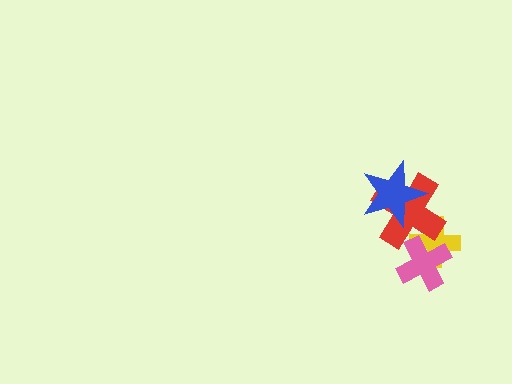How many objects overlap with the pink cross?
2 objects overlap with the pink cross.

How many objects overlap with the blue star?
1 object overlaps with the blue star.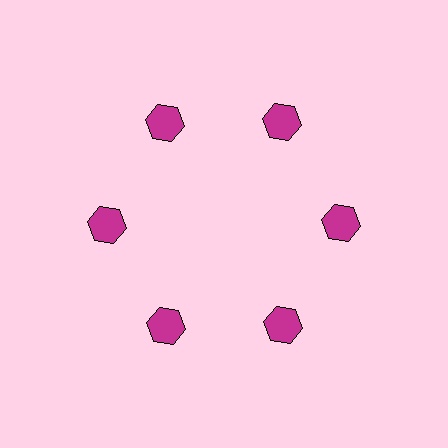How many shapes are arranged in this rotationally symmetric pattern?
There are 6 shapes, arranged in 6 groups of 1.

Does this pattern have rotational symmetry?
Yes, this pattern has 6-fold rotational symmetry. It looks the same after rotating 60 degrees around the center.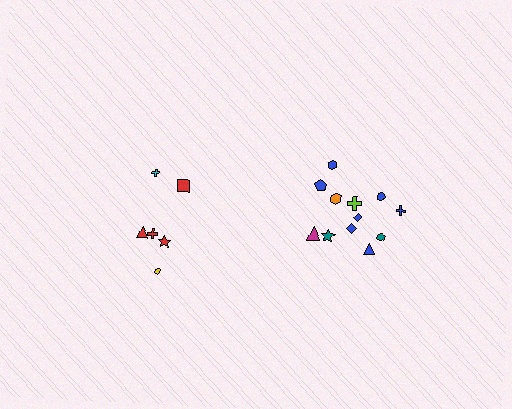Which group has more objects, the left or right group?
The right group.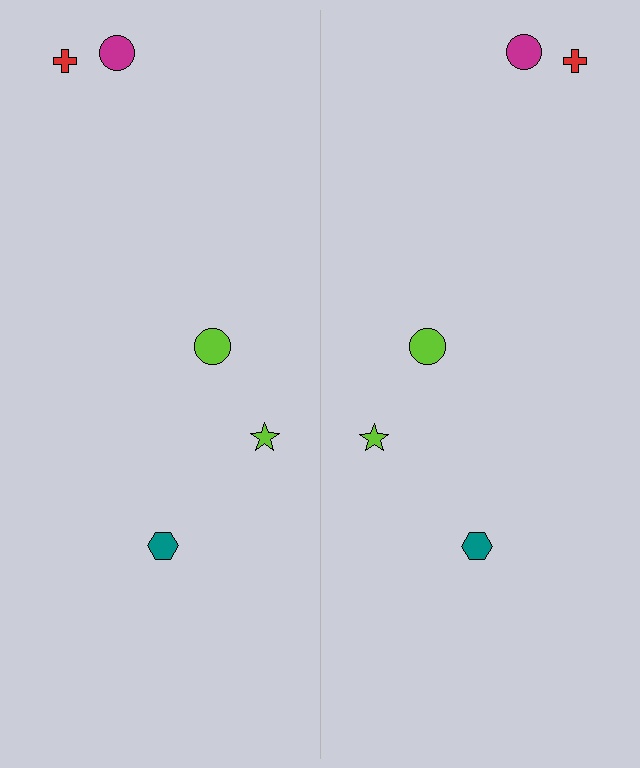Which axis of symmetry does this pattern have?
The pattern has a vertical axis of symmetry running through the center of the image.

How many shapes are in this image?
There are 10 shapes in this image.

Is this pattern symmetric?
Yes, this pattern has bilateral (reflection) symmetry.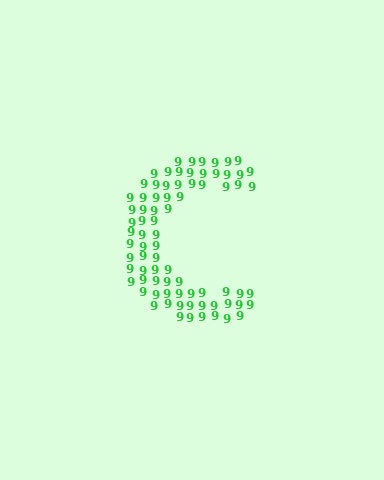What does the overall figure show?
The overall figure shows the letter C.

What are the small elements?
The small elements are digit 9's.